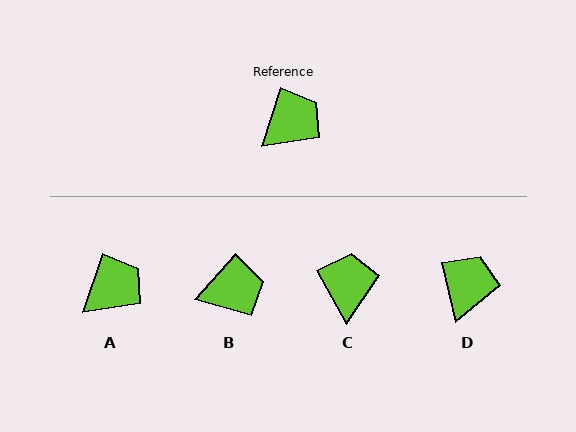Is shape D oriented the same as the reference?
No, it is off by about 32 degrees.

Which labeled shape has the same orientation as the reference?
A.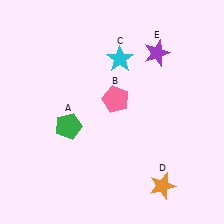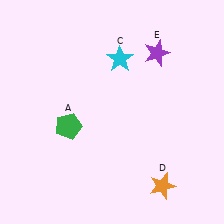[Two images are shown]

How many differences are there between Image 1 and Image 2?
There is 1 difference between the two images.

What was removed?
The pink pentagon (B) was removed in Image 2.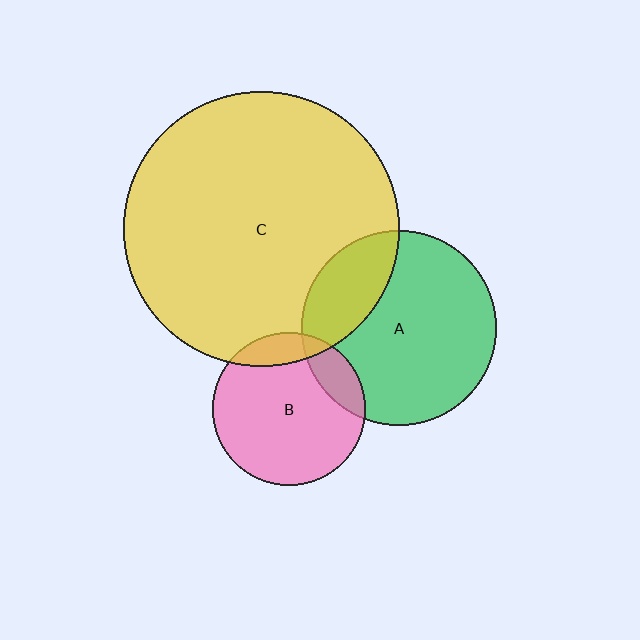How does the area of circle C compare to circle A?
Approximately 2.0 times.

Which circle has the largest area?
Circle C (yellow).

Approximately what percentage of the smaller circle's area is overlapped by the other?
Approximately 25%.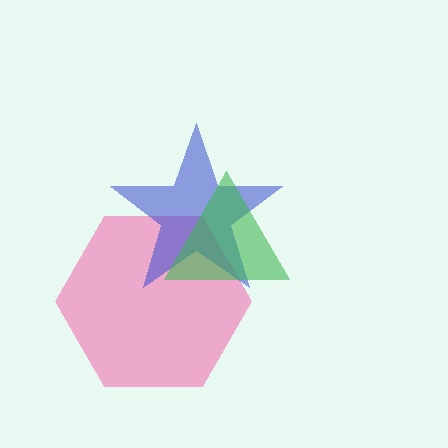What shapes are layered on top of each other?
The layered shapes are: a pink hexagon, a blue star, a green triangle.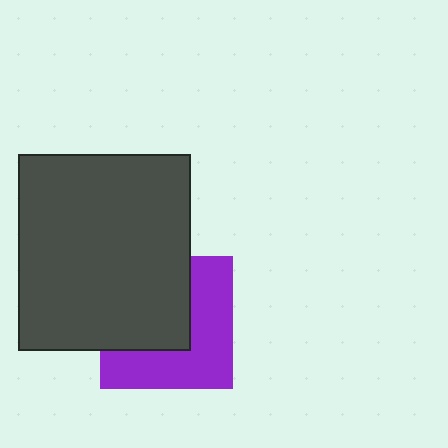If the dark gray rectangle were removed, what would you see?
You would see the complete purple square.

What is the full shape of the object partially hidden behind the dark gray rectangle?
The partially hidden object is a purple square.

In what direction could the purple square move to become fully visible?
The purple square could move toward the lower-right. That would shift it out from behind the dark gray rectangle entirely.